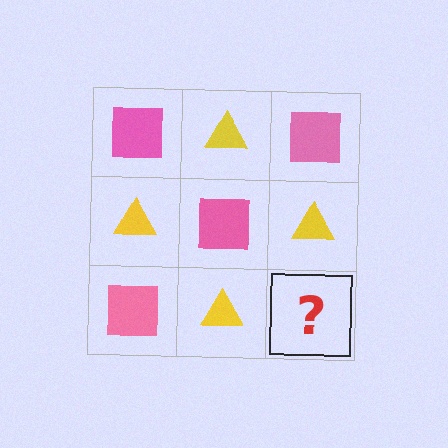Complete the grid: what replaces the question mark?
The question mark should be replaced with a pink square.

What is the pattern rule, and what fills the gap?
The rule is that it alternates pink square and yellow triangle in a checkerboard pattern. The gap should be filled with a pink square.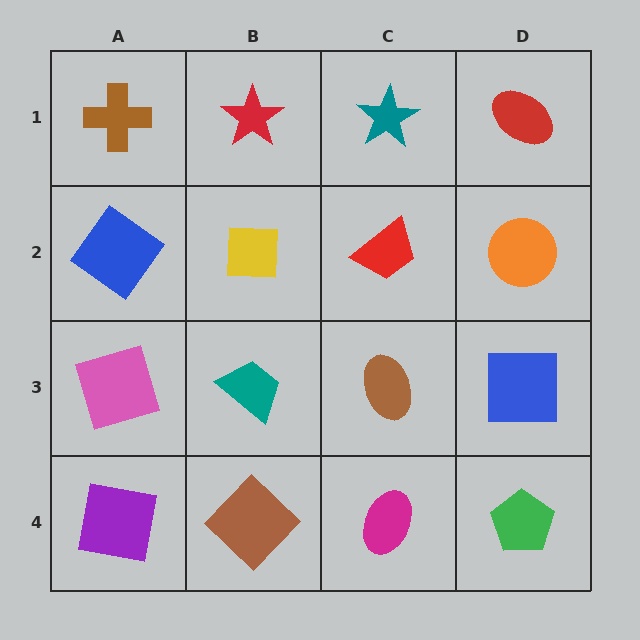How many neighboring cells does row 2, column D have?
3.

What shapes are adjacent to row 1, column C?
A red trapezoid (row 2, column C), a red star (row 1, column B), a red ellipse (row 1, column D).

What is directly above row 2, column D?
A red ellipse.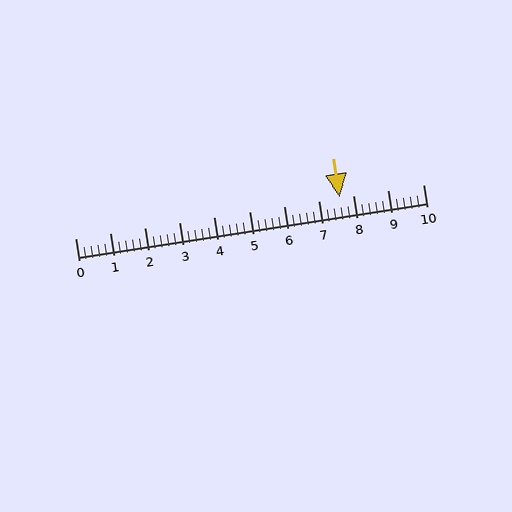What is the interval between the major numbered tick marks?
The major tick marks are spaced 1 units apart.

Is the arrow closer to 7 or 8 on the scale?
The arrow is closer to 8.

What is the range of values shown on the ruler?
The ruler shows values from 0 to 10.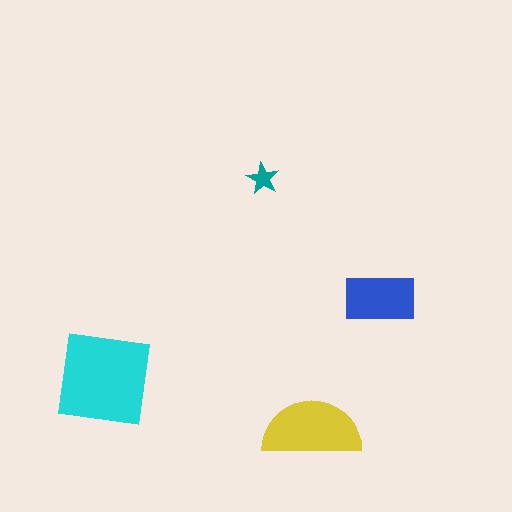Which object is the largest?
The cyan square.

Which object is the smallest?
The teal star.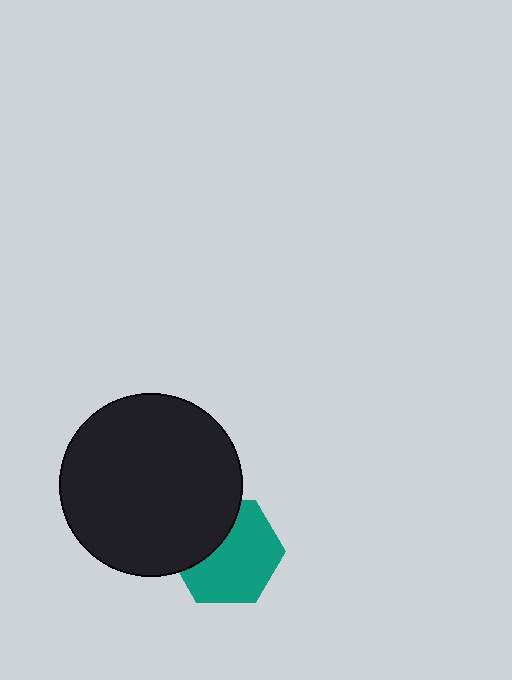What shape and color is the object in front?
The object in front is a black circle.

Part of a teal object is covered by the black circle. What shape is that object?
It is a hexagon.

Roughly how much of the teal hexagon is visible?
Most of it is visible (roughly 66%).